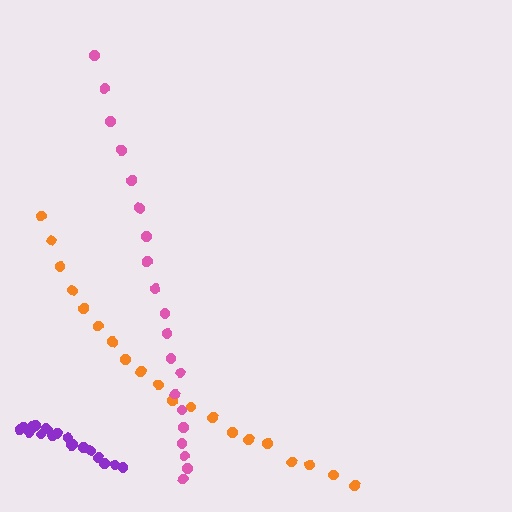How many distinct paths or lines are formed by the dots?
There are 3 distinct paths.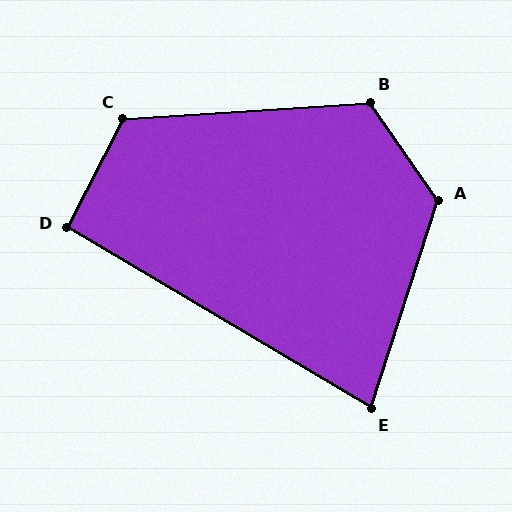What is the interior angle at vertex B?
Approximately 121 degrees (obtuse).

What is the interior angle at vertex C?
Approximately 121 degrees (obtuse).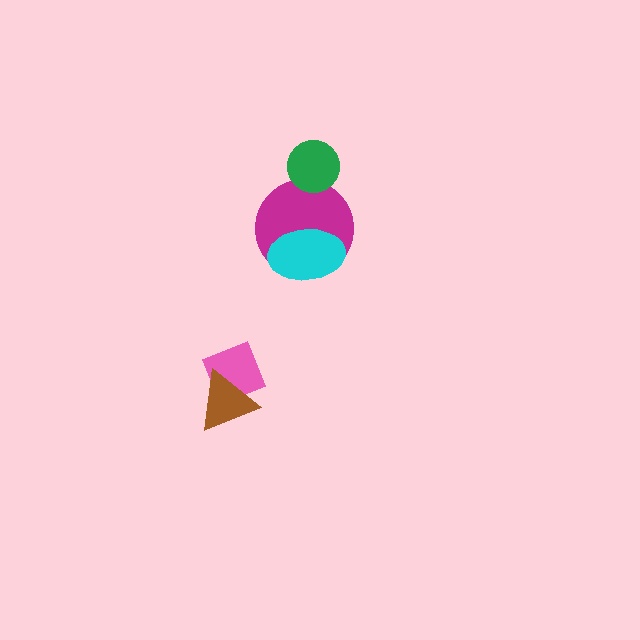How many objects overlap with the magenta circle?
2 objects overlap with the magenta circle.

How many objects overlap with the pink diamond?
1 object overlaps with the pink diamond.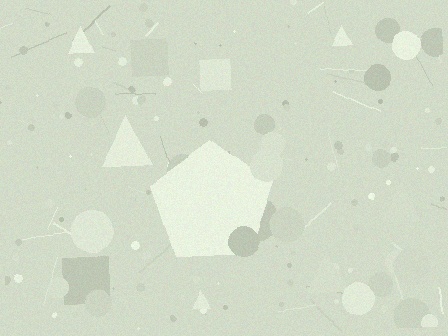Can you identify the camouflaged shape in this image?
The camouflaged shape is a pentagon.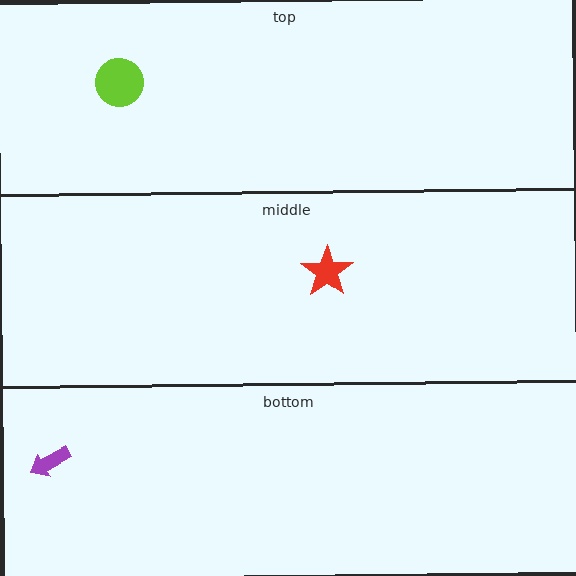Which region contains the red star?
The middle region.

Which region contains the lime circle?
The top region.